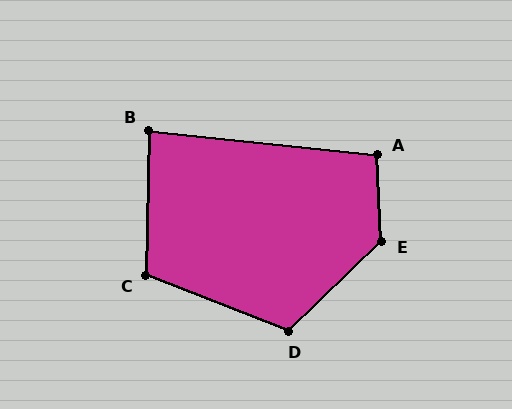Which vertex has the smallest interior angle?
B, at approximately 85 degrees.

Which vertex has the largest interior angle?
E, at approximately 131 degrees.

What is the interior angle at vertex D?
Approximately 115 degrees (obtuse).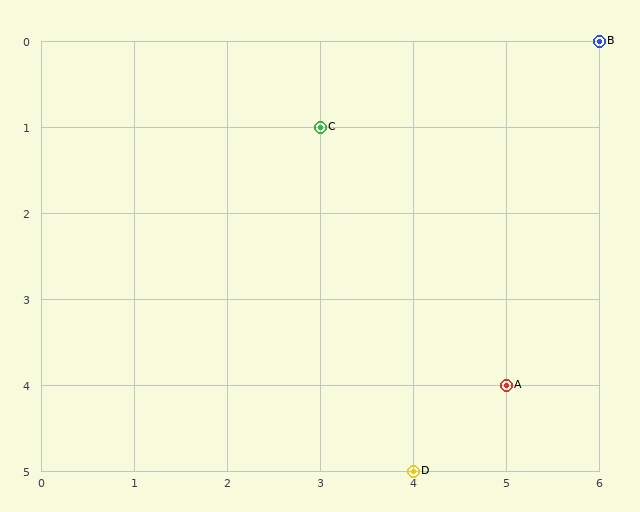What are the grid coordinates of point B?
Point B is at grid coordinates (6, 0).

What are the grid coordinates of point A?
Point A is at grid coordinates (5, 4).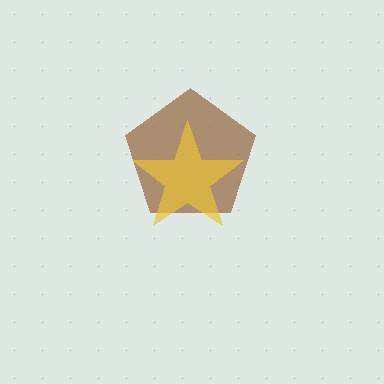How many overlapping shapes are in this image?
There are 2 overlapping shapes in the image.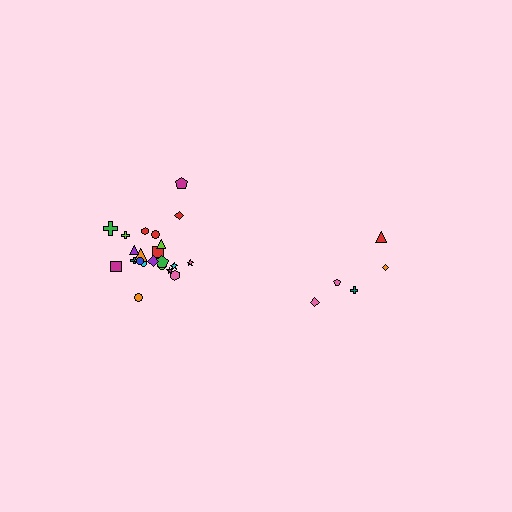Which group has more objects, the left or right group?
The left group.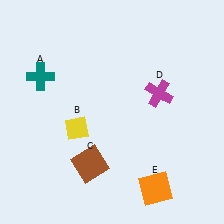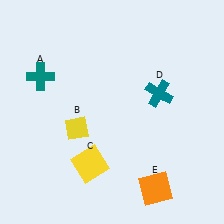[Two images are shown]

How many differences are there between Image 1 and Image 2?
There are 2 differences between the two images.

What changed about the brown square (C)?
In Image 1, C is brown. In Image 2, it changed to yellow.